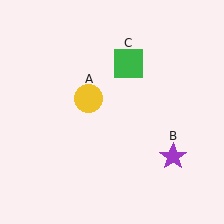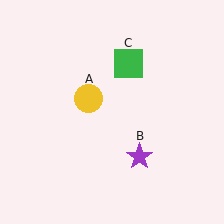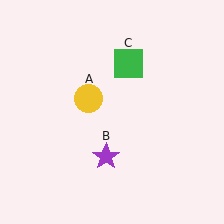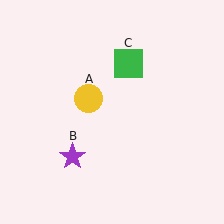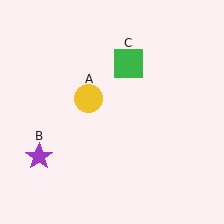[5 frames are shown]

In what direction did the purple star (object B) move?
The purple star (object B) moved left.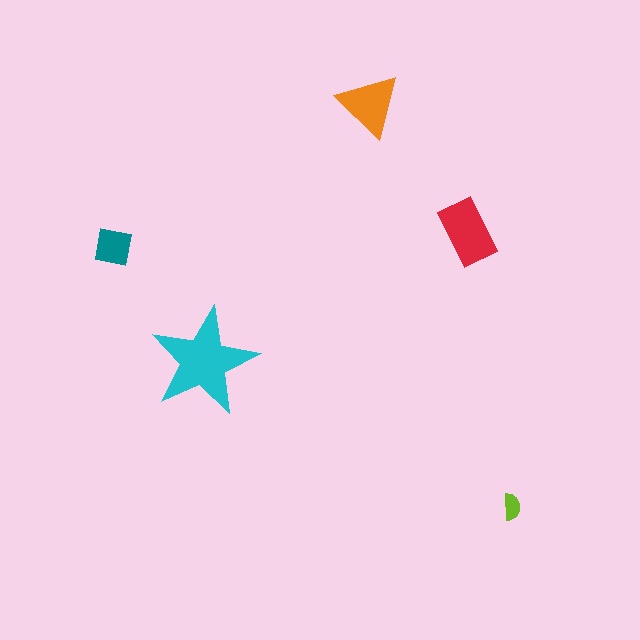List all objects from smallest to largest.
The lime semicircle, the teal square, the orange triangle, the red rectangle, the cyan star.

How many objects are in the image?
There are 5 objects in the image.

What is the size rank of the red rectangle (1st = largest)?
2nd.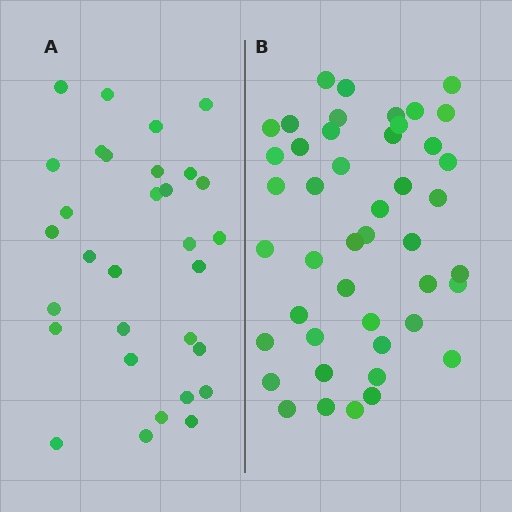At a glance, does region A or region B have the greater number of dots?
Region B (the right region) has more dots.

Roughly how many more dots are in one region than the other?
Region B has approximately 15 more dots than region A.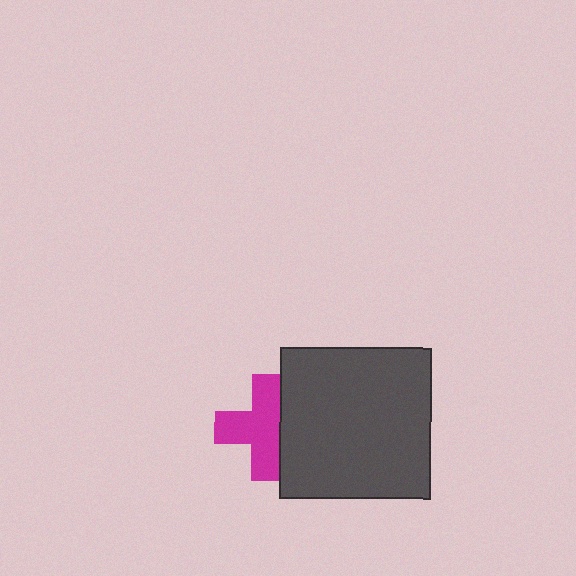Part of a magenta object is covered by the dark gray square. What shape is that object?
It is a cross.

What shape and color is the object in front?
The object in front is a dark gray square.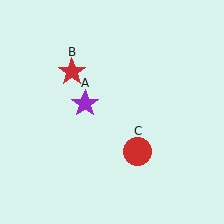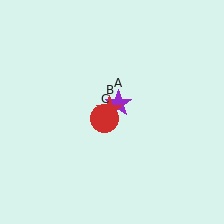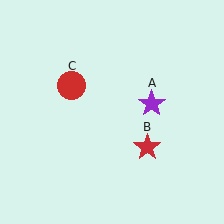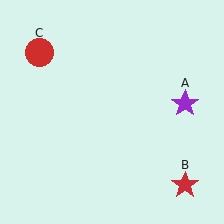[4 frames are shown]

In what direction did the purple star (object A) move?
The purple star (object A) moved right.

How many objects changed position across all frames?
3 objects changed position: purple star (object A), red star (object B), red circle (object C).